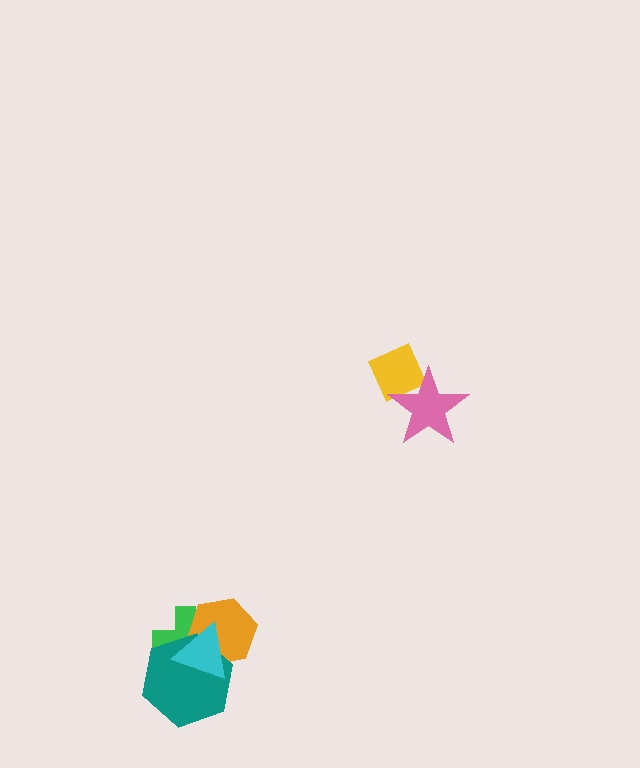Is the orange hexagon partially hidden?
Yes, it is partially covered by another shape.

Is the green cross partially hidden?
Yes, it is partially covered by another shape.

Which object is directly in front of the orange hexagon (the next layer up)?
The teal hexagon is directly in front of the orange hexagon.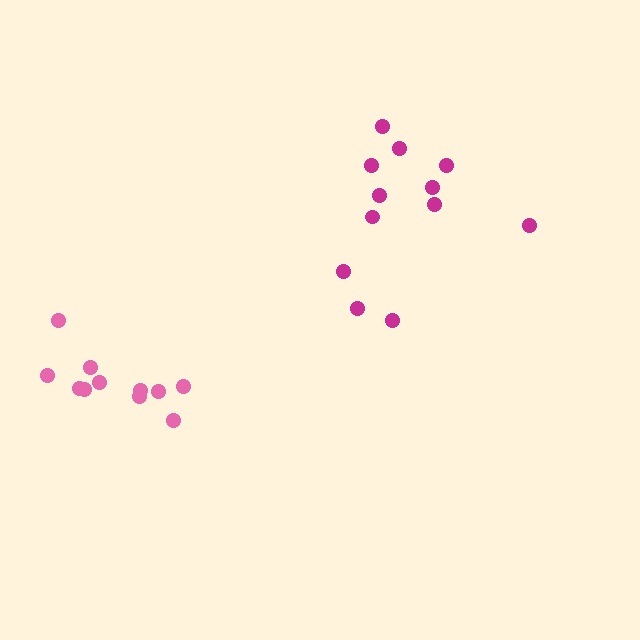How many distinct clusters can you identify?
There are 2 distinct clusters.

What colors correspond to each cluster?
The clusters are colored: magenta, pink.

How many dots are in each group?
Group 1: 12 dots, Group 2: 12 dots (24 total).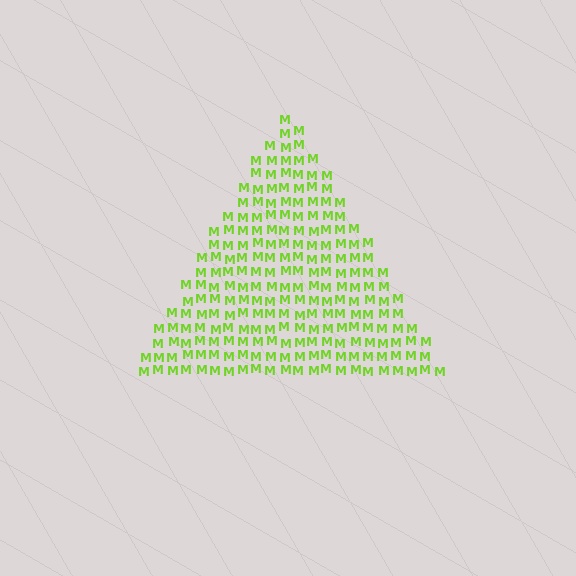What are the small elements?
The small elements are letter M's.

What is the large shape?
The large shape is a triangle.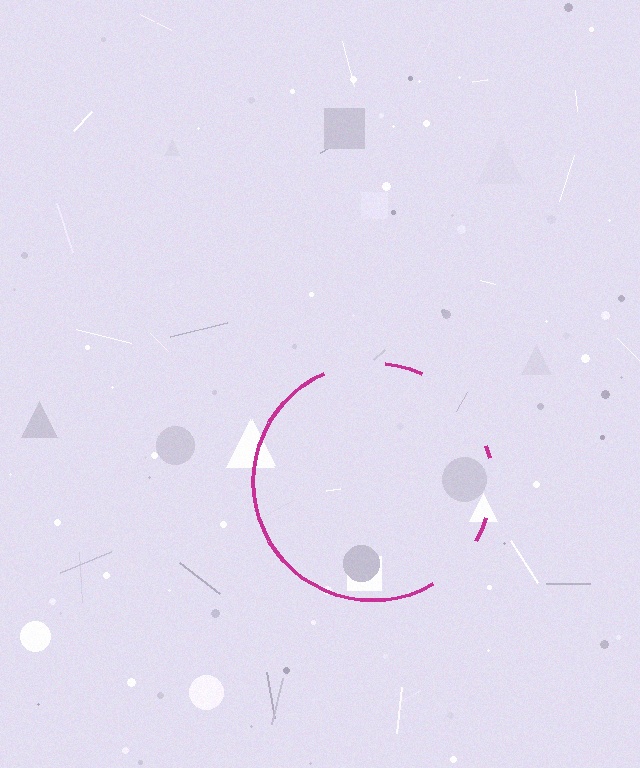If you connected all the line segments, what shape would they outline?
They would outline a circle.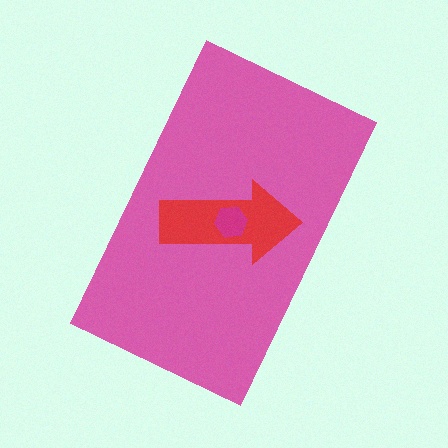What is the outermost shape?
The pink rectangle.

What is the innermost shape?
The magenta hexagon.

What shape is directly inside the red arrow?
The magenta hexagon.